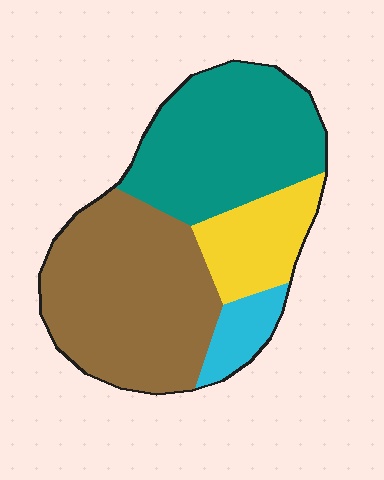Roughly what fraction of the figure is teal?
Teal takes up about one third (1/3) of the figure.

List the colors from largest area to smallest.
From largest to smallest: brown, teal, yellow, cyan.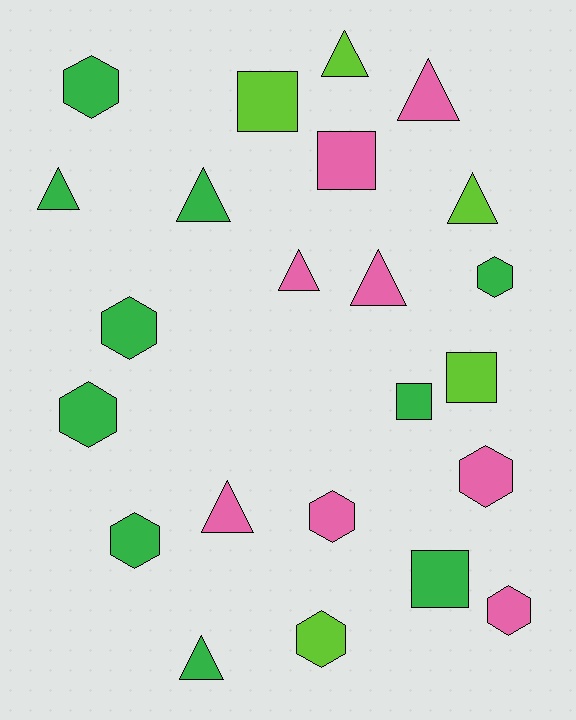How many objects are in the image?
There are 23 objects.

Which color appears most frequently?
Green, with 10 objects.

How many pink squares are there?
There is 1 pink square.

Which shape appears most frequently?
Hexagon, with 9 objects.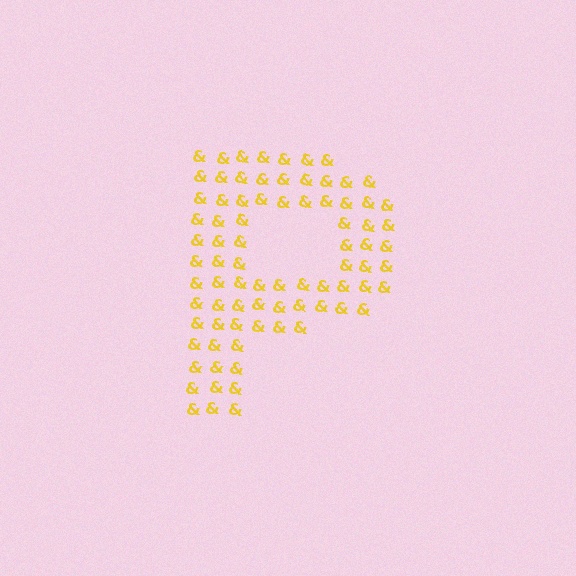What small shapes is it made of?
It is made of small ampersands.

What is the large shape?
The large shape is the letter P.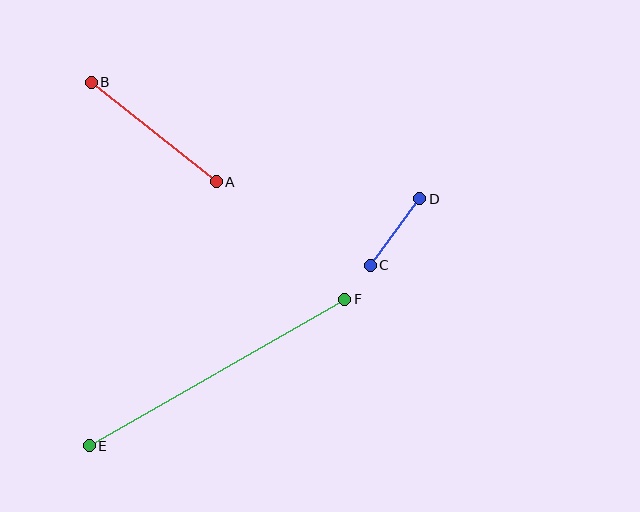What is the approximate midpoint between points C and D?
The midpoint is at approximately (395, 232) pixels.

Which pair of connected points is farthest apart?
Points E and F are farthest apart.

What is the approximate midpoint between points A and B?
The midpoint is at approximately (154, 132) pixels.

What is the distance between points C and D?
The distance is approximately 83 pixels.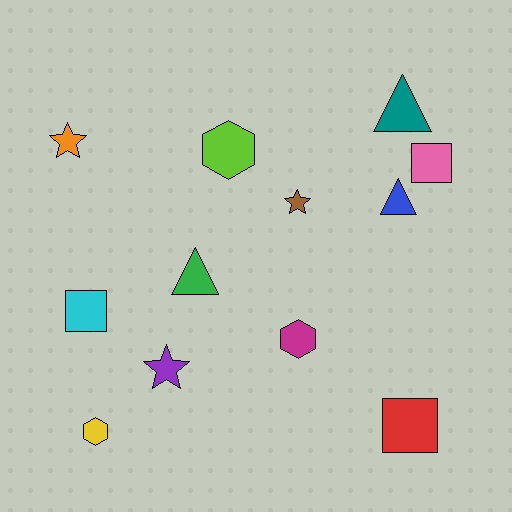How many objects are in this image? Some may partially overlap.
There are 12 objects.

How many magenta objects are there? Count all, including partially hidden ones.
There is 1 magenta object.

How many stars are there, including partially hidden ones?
There are 3 stars.